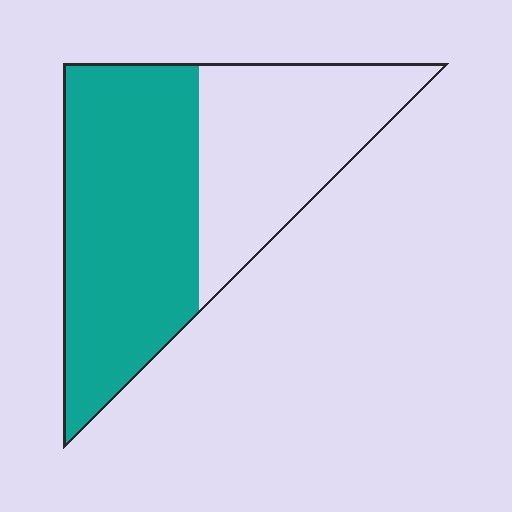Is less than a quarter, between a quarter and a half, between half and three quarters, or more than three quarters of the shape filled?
Between half and three quarters.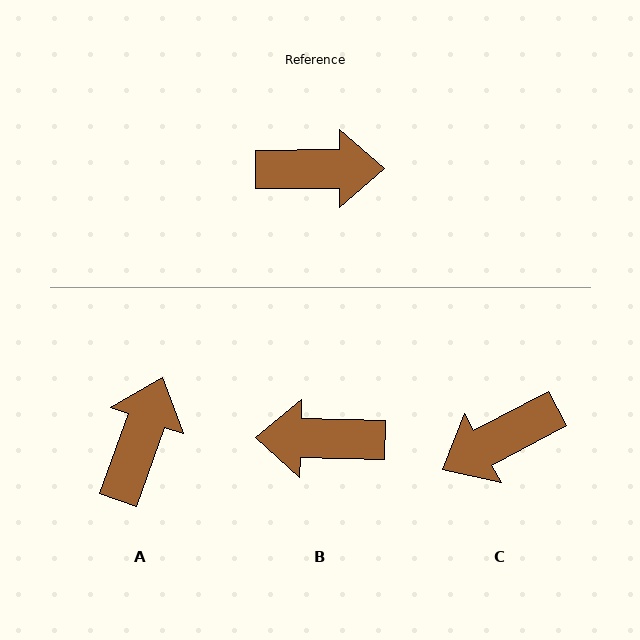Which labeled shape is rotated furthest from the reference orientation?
B, about 178 degrees away.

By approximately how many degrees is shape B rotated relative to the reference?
Approximately 178 degrees counter-clockwise.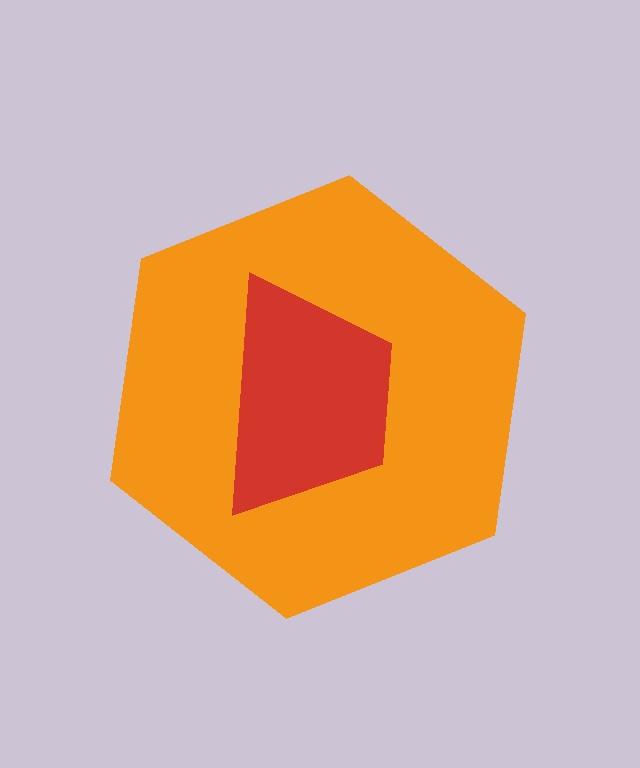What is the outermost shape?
The orange hexagon.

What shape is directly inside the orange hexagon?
The red trapezoid.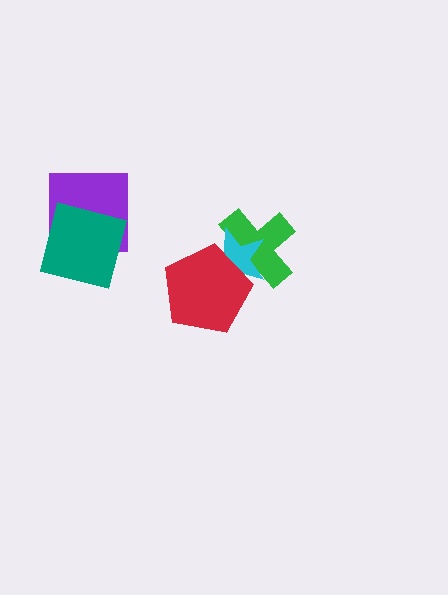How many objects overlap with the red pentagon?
2 objects overlap with the red pentagon.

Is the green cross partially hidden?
Yes, it is partially covered by another shape.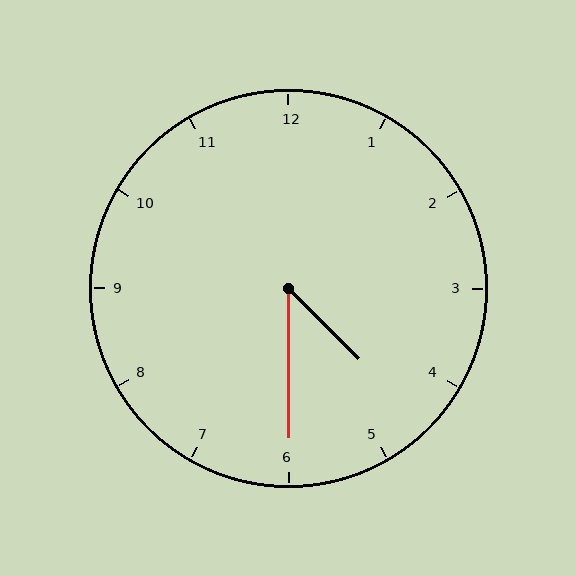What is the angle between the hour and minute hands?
Approximately 45 degrees.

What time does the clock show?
4:30.